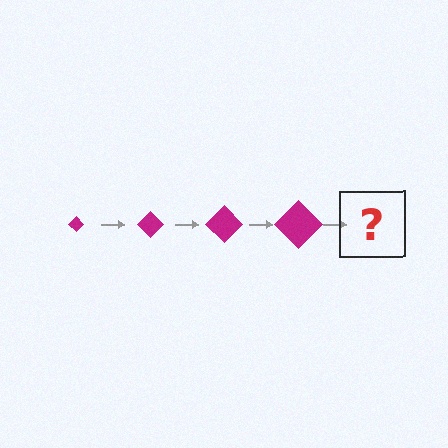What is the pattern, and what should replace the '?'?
The pattern is that the diamond gets progressively larger each step. The '?' should be a magenta diamond, larger than the previous one.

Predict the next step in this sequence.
The next step is a magenta diamond, larger than the previous one.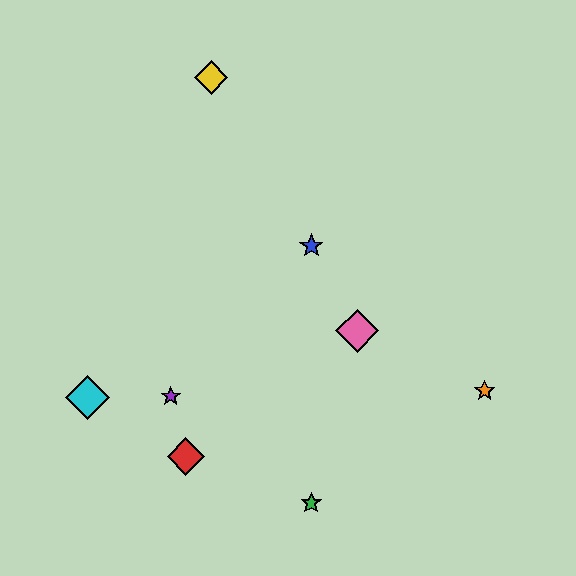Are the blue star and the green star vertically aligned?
Yes, both are at x≈311.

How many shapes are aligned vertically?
2 shapes (the blue star, the green star) are aligned vertically.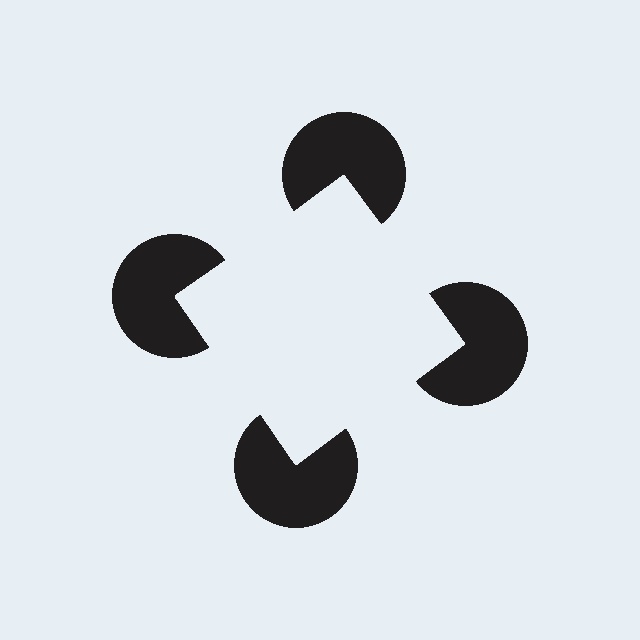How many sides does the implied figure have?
4 sides.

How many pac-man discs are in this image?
There are 4 — one at each vertex of the illusory square.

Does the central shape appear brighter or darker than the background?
It typically appears slightly brighter than the background, even though no actual brightness change is drawn.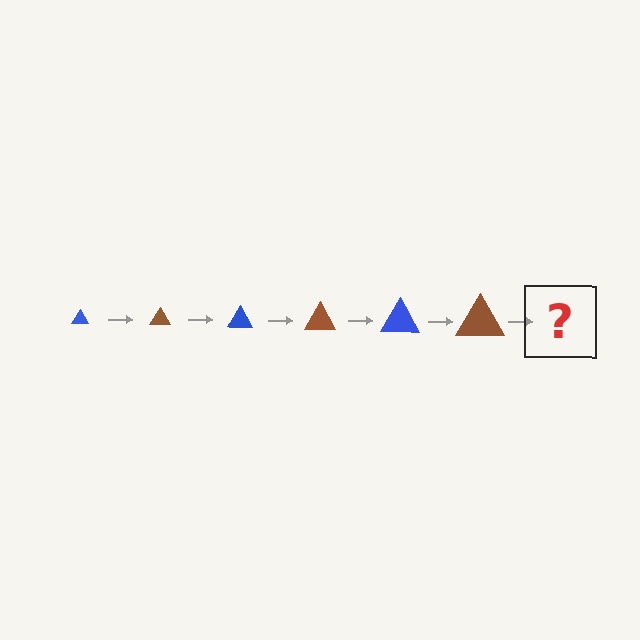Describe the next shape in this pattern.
It should be a blue triangle, larger than the previous one.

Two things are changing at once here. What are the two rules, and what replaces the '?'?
The two rules are that the triangle grows larger each step and the color cycles through blue and brown. The '?' should be a blue triangle, larger than the previous one.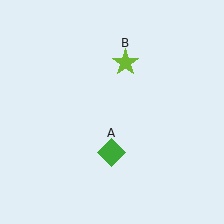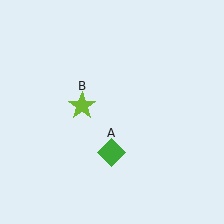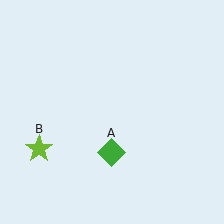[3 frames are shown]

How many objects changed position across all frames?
1 object changed position: lime star (object B).